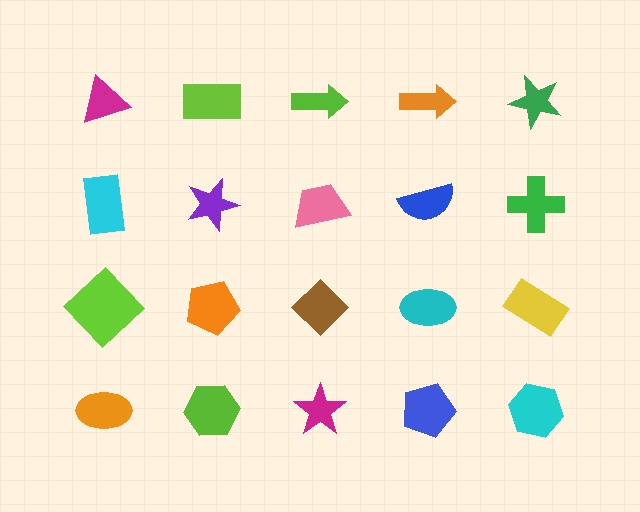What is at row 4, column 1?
An orange ellipse.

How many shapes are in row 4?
5 shapes.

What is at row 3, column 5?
A yellow rectangle.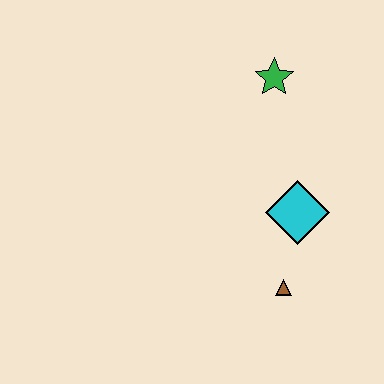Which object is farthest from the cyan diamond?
The green star is farthest from the cyan diamond.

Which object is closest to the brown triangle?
The cyan diamond is closest to the brown triangle.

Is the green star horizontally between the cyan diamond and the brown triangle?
No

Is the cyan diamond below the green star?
Yes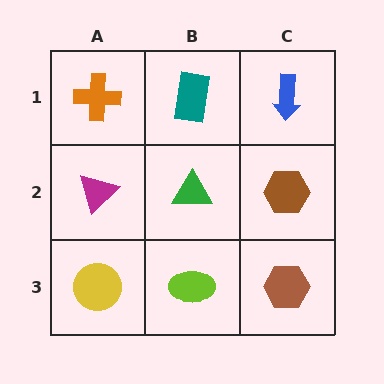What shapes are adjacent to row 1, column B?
A green triangle (row 2, column B), an orange cross (row 1, column A), a blue arrow (row 1, column C).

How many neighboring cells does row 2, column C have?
3.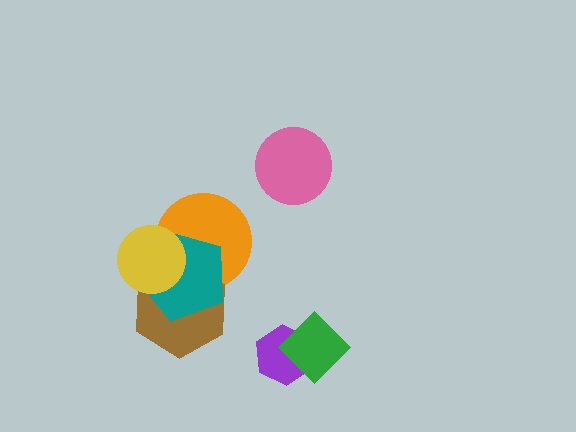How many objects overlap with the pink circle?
0 objects overlap with the pink circle.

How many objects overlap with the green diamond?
1 object overlaps with the green diamond.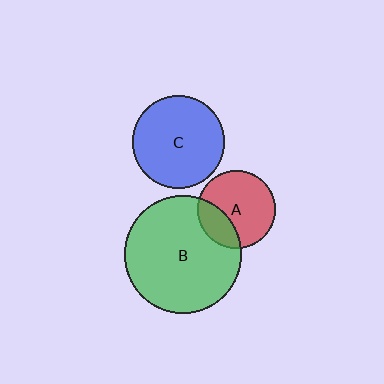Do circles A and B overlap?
Yes.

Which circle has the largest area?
Circle B (green).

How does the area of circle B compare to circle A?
Approximately 2.3 times.